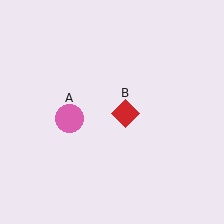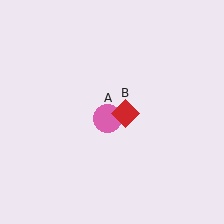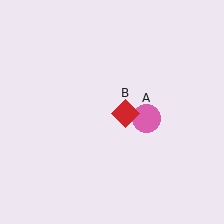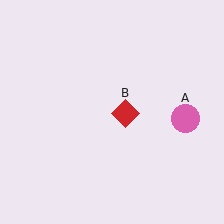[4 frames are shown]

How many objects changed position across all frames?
1 object changed position: pink circle (object A).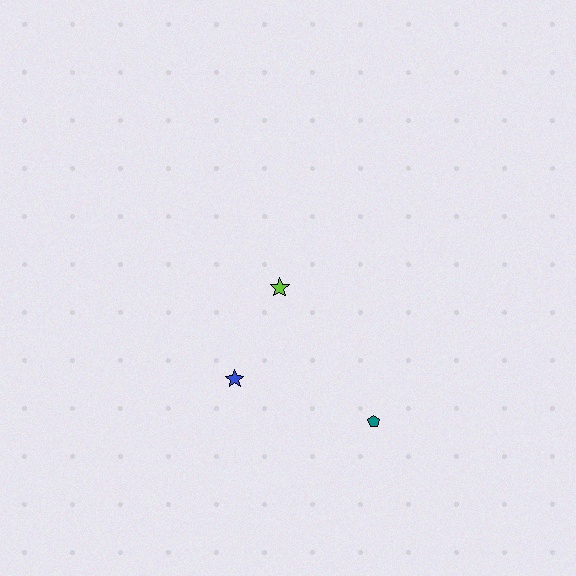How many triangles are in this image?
There are no triangles.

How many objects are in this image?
There are 3 objects.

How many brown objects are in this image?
There are no brown objects.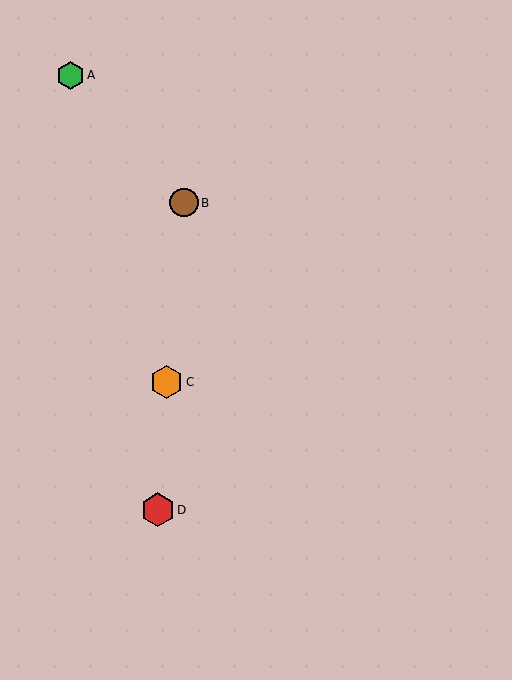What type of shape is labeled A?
Shape A is a green hexagon.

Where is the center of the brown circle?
The center of the brown circle is at (184, 203).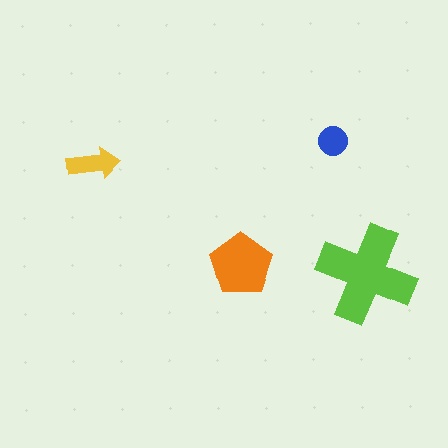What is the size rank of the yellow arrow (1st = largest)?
3rd.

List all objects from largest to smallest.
The lime cross, the orange pentagon, the yellow arrow, the blue circle.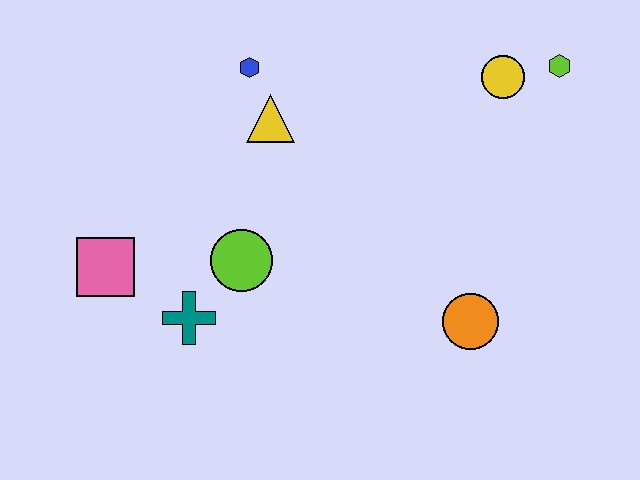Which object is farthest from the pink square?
The lime hexagon is farthest from the pink square.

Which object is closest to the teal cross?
The lime circle is closest to the teal cross.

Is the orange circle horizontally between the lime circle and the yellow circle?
Yes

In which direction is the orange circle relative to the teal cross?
The orange circle is to the right of the teal cross.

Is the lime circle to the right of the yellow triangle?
No